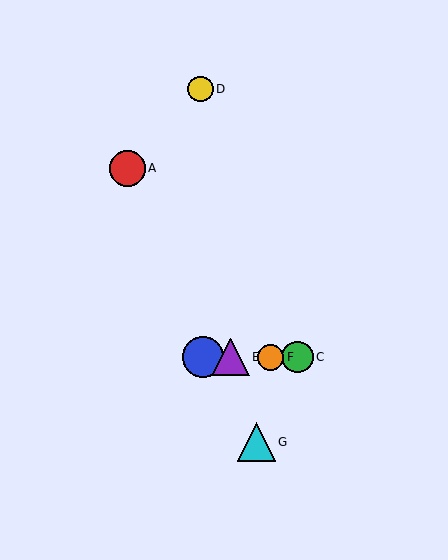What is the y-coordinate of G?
Object G is at y≈442.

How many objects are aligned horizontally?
4 objects (B, C, E, F) are aligned horizontally.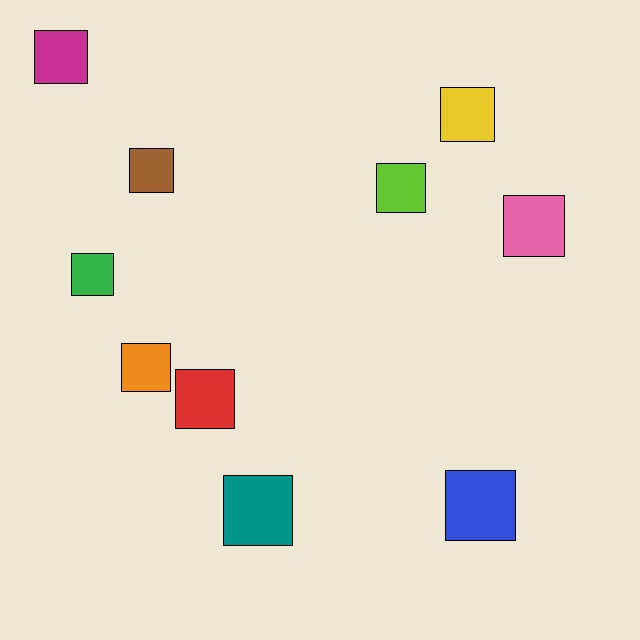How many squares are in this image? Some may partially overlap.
There are 10 squares.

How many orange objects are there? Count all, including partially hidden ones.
There is 1 orange object.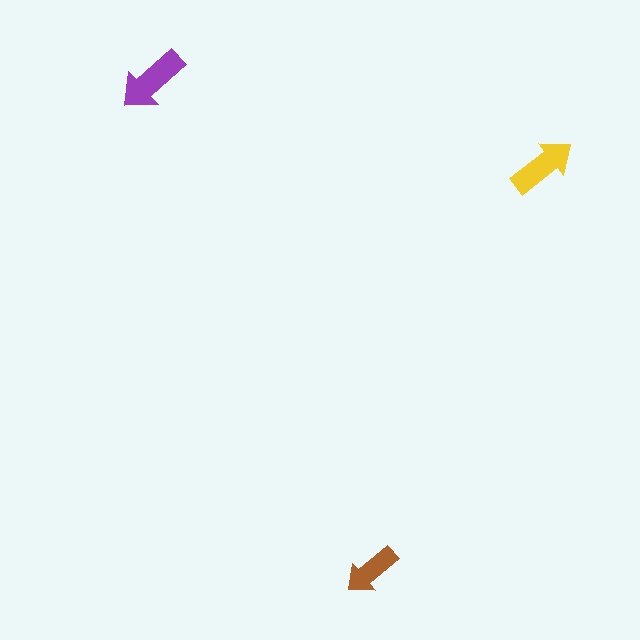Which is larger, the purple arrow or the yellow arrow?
The purple one.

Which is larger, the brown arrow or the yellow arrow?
The yellow one.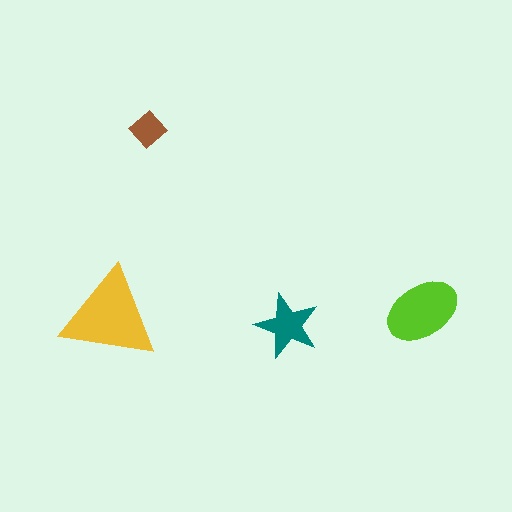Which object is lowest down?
The teal star is bottommost.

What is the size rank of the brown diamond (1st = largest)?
4th.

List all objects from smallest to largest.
The brown diamond, the teal star, the lime ellipse, the yellow triangle.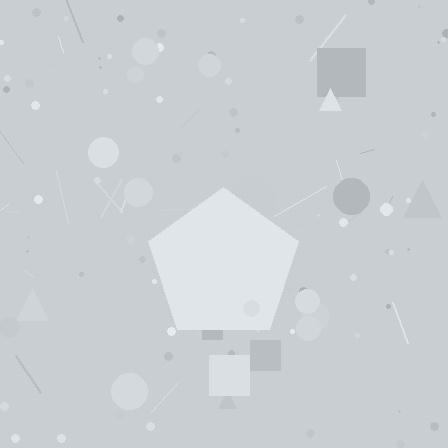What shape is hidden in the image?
A pentagon is hidden in the image.